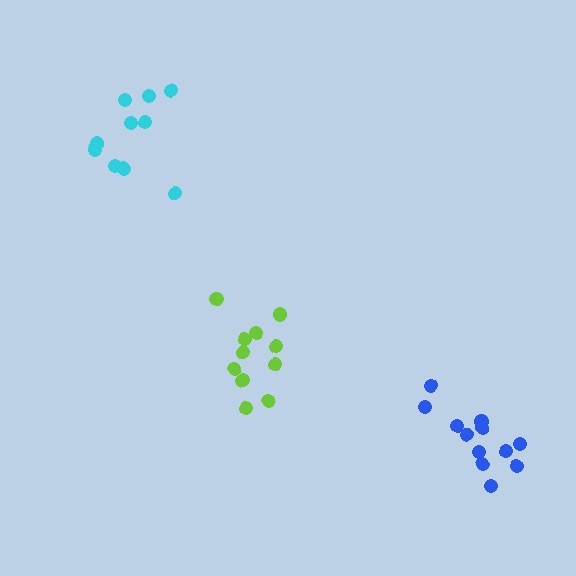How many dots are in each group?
Group 1: 11 dots, Group 2: 12 dots, Group 3: 11 dots (34 total).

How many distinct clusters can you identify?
There are 3 distinct clusters.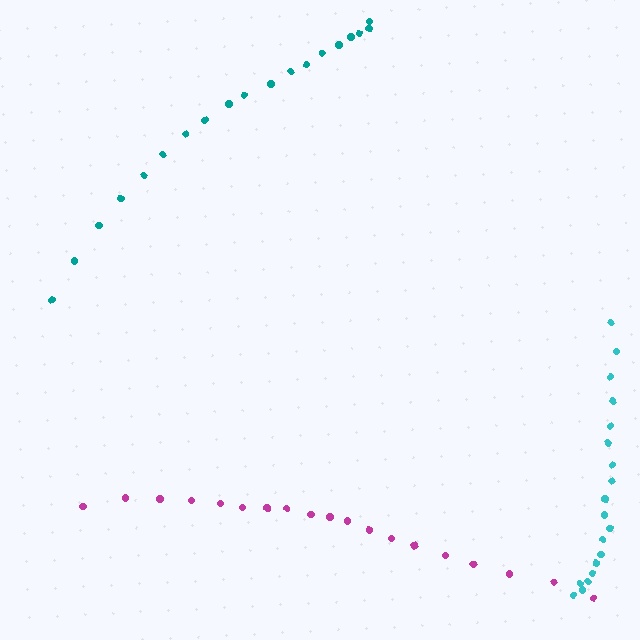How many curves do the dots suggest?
There are 3 distinct paths.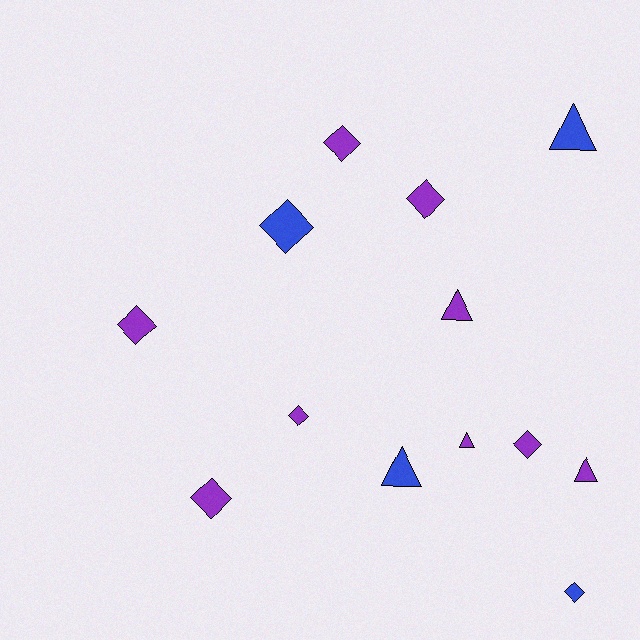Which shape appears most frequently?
Diamond, with 8 objects.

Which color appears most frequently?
Purple, with 9 objects.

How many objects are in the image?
There are 13 objects.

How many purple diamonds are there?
There are 6 purple diamonds.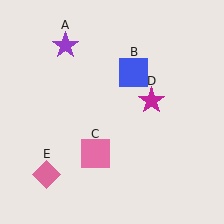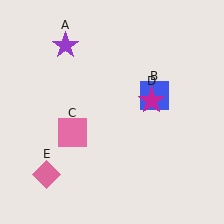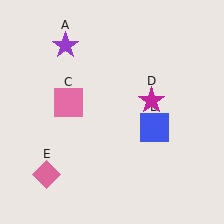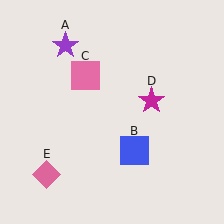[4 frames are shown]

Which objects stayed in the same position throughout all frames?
Purple star (object A) and magenta star (object D) and pink diamond (object E) remained stationary.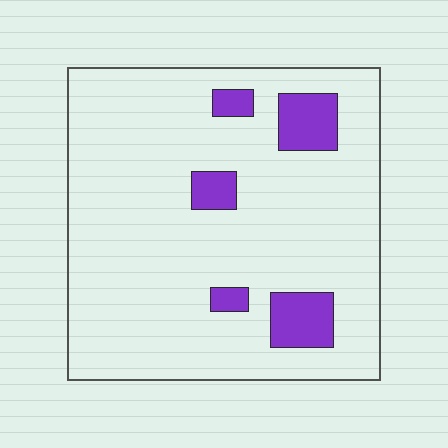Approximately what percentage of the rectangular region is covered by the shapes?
Approximately 10%.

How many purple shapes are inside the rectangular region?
5.